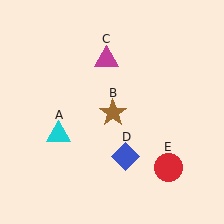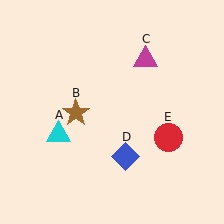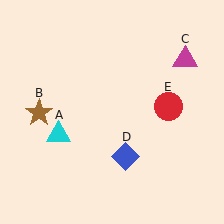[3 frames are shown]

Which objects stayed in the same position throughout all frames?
Cyan triangle (object A) and blue diamond (object D) remained stationary.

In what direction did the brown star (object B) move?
The brown star (object B) moved left.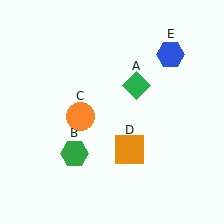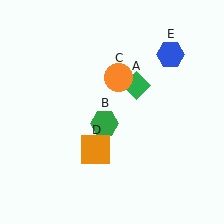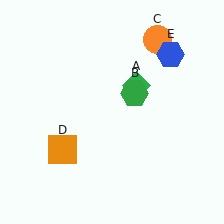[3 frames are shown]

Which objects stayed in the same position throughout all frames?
Green diamond (object A) and blue hexagon (object E) remained stationary.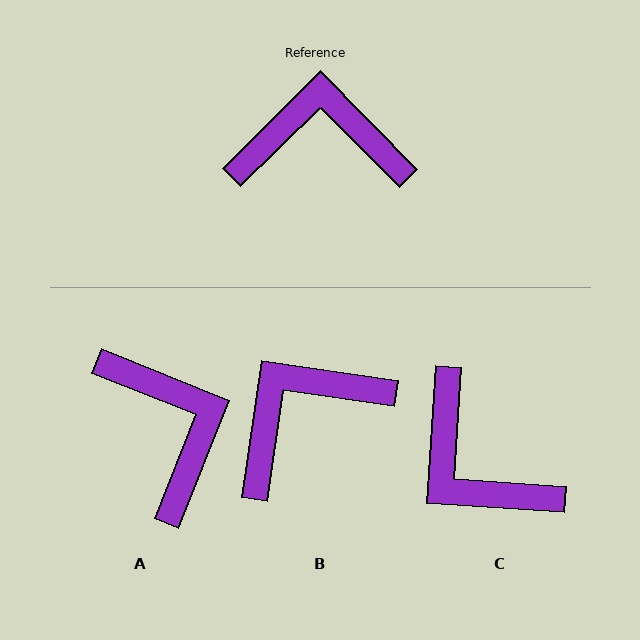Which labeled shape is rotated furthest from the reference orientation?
C, about 132 degrees away.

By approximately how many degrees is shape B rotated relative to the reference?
Approximately 37 degrees counter-clockwise.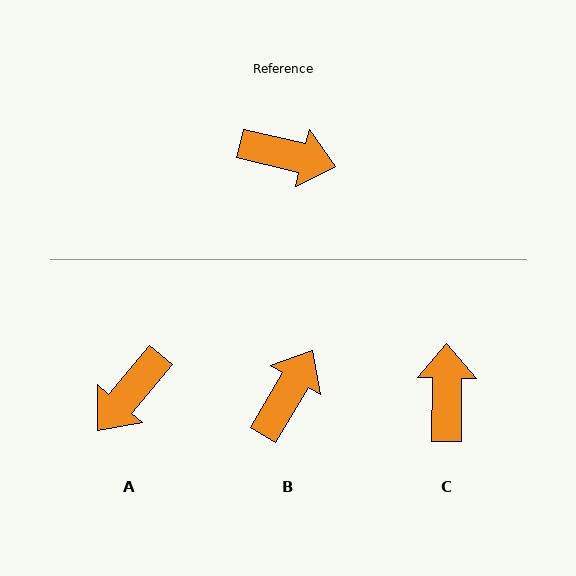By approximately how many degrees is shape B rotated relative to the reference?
Approximately 73 degrees counter-clockwise.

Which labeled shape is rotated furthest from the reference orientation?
A, about 117 degrees away.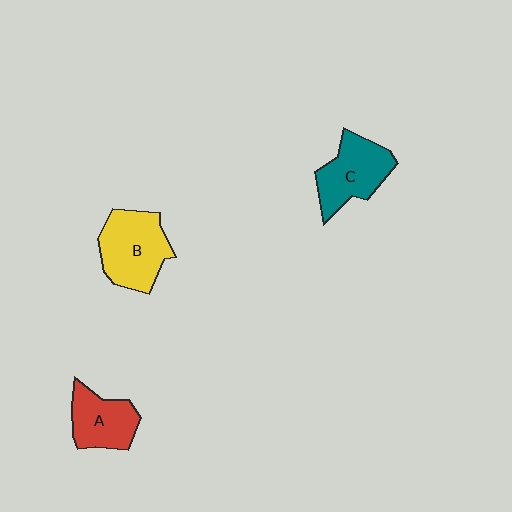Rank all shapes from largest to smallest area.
From largest to smallest: B (yellow), C (teal), A (red).